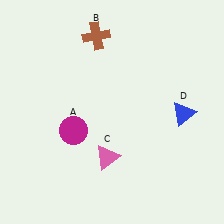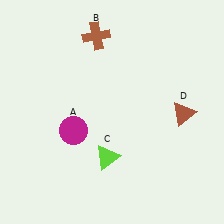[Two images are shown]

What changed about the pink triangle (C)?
In Image 1, C is pink. In Image 2, it changed to lime.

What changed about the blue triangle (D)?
In Image 1, D is blue. In Image 2, it changed to brown.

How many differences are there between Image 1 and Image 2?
There are 2 differences between the two images.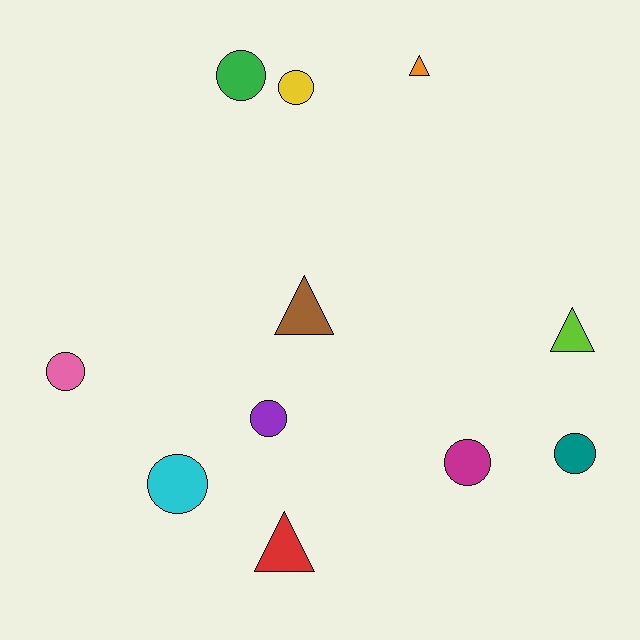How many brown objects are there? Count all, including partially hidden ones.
There is 1 brown object.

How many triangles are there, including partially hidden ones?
There are 4 triangles.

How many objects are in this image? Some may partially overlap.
There are 11 objects.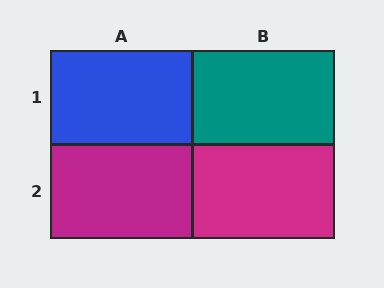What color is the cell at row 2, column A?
Magenta.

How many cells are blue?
1 cell is blue.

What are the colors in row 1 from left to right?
Blue, teal.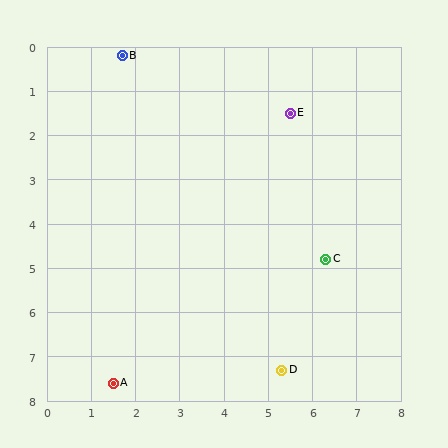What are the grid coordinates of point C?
Point C is at approximately (6.3, 4.8).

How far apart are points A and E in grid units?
Points A and E are about 7.3 grid units apart.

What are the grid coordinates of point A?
Point A is at approximately (1.5, 7.6).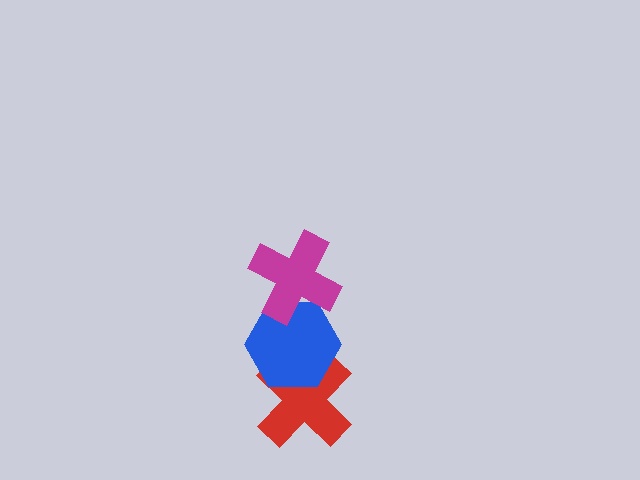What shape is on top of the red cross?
The blue hexagon is on top of the red cross.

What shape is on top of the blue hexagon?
The magenta cross is on top of the blue hexagon.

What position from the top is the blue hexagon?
The blue hexagon is 2nd from the top.